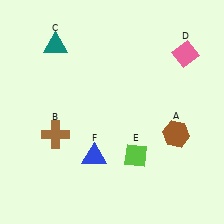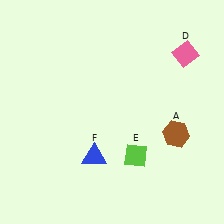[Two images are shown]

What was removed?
The brown cross (B), the teal triangle (C) were removed in Image 2.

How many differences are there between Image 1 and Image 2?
There are 2 differences between the two images.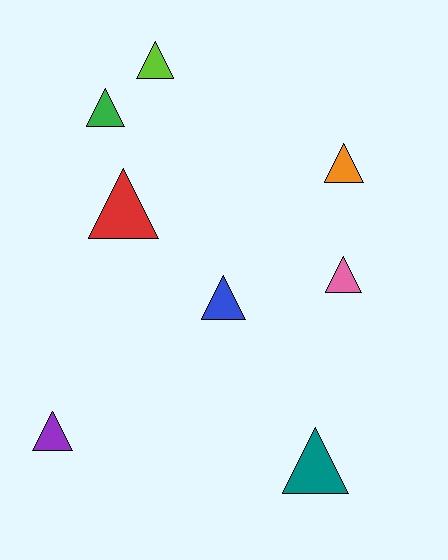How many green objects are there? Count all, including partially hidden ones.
There is 1 green object.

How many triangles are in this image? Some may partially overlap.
There are 8 triangles.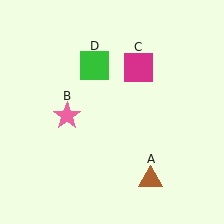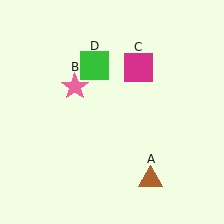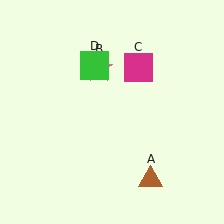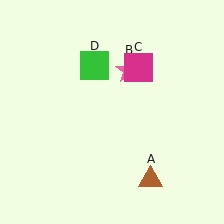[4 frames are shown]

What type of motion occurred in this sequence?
The pink star (object B) rotated clockwise around the center of the scene.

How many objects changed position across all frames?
1 object changed position: pink star (object B).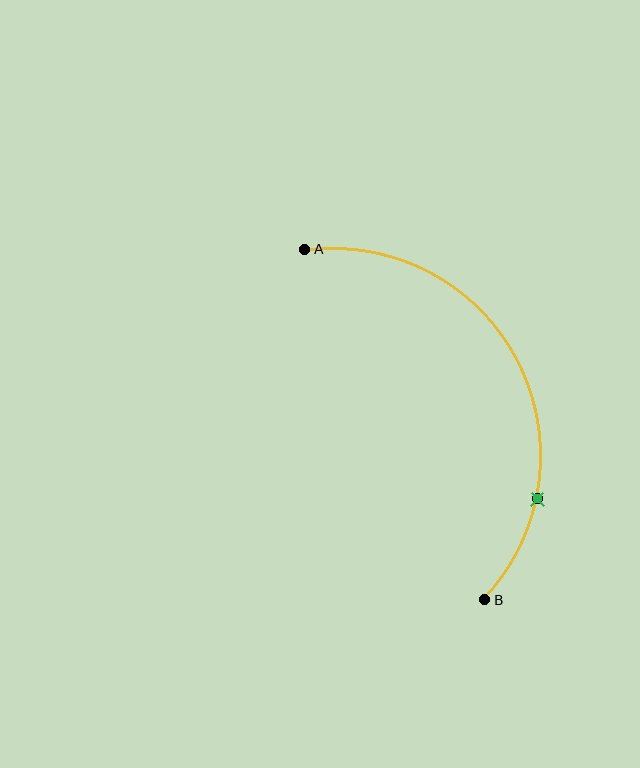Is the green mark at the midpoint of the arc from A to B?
No. The green mark lies on the arc but is closer to endpoint B. The arc midpoint would be at the point on the curve equidistant along the arc from both A and B.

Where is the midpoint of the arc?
The arc midpoint is the point on the curve farthest from the straight line joining A and B. It sits to the right of that line.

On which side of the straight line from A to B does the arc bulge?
The arc bulges to the right of the straight line connecting A and B.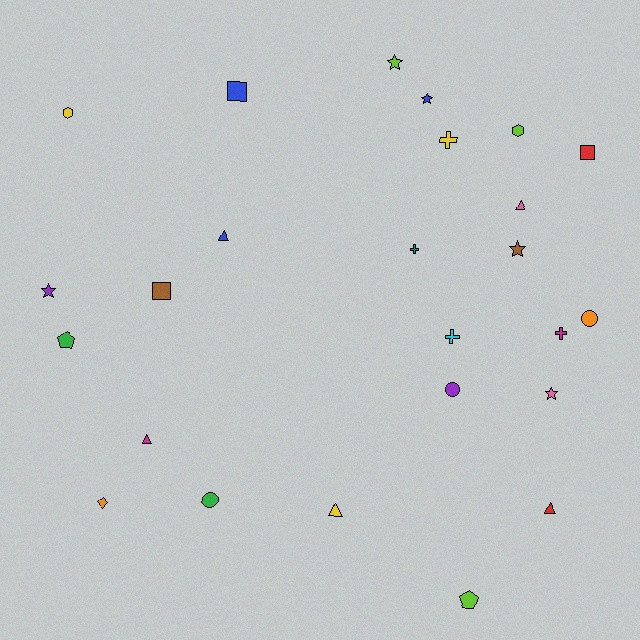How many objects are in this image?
There are 25 objects.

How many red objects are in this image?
There are 2 red objects.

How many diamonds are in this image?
There is 1 diamond.